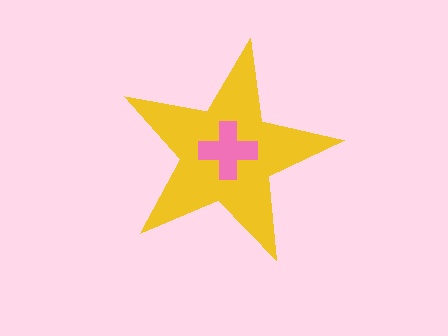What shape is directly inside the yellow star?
The pink cross.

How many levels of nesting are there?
2.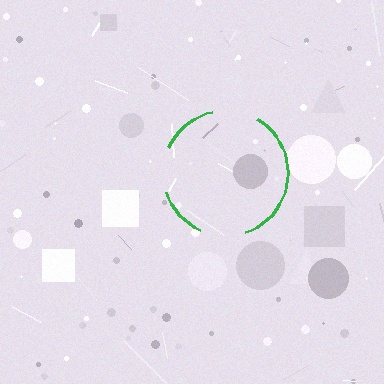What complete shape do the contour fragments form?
The contour fragments form a circle.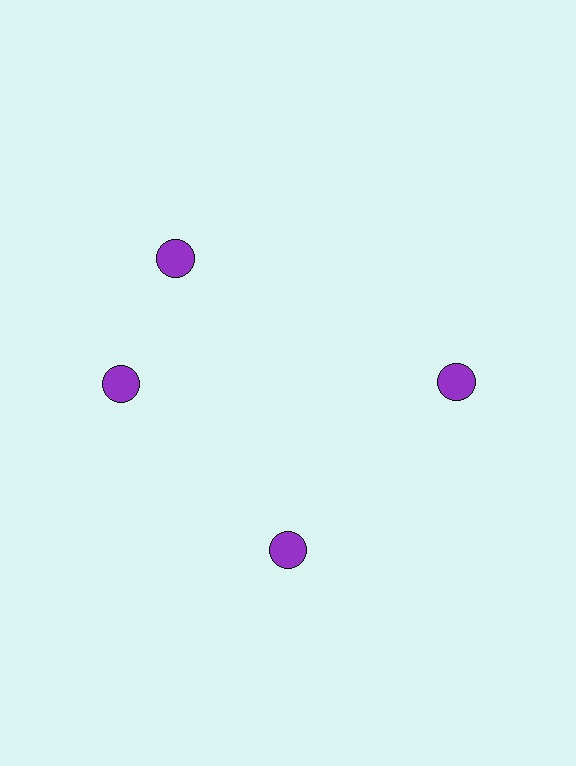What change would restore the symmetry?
The symmetry would be restored by rotating it back into even spacing with its neighbors so that all 4 circles sit at equal angles and equal distance from the center.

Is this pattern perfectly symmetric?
No. The 4 purple circles are arranged in a ring, but one element near the 12 o'clock position is rotated out of alignment along the ring, breaking the 4-fold rotational symmetry.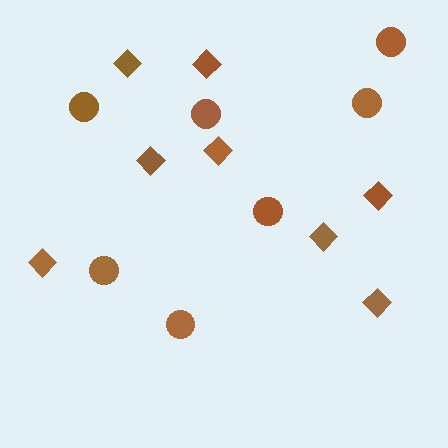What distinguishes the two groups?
There are 2 groups: one group of circles (7) and one group of diamonds (8).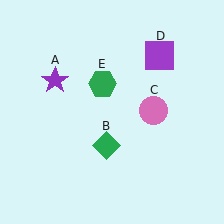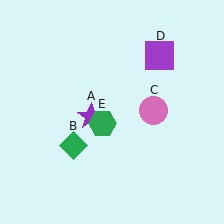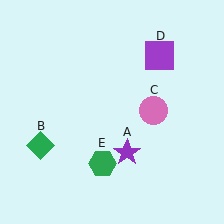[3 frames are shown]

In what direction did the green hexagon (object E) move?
The green hexagon (object E) moved down.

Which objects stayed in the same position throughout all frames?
Pink circle (object C) and purple square (object D) remained stationary.